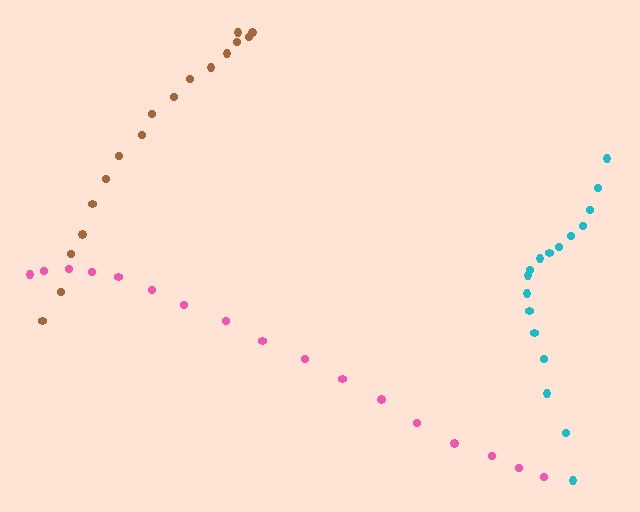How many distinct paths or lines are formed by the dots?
There are 3 distinct paths.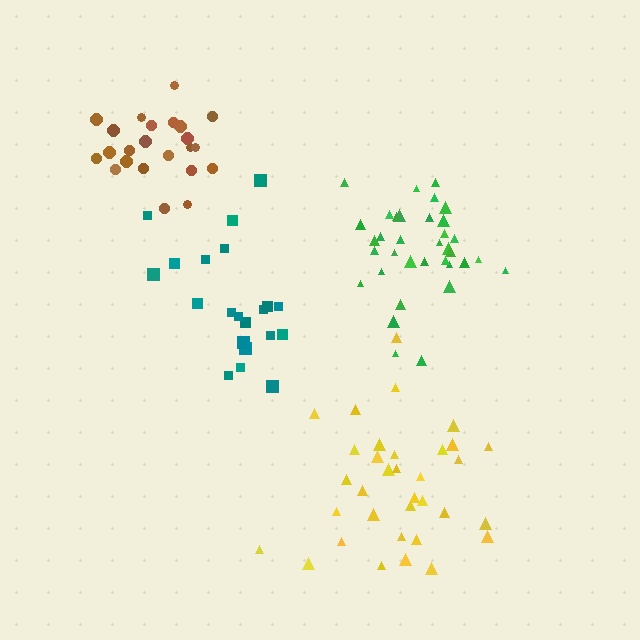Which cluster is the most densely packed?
Green.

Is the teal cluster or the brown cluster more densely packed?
Brown.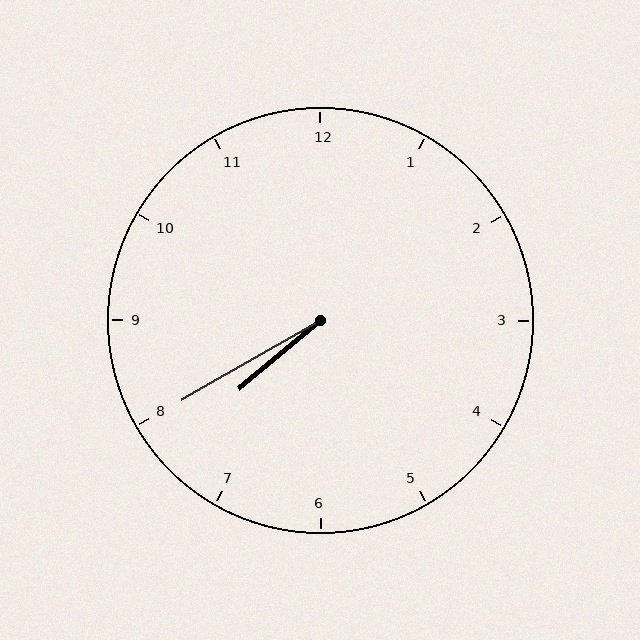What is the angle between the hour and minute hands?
Approximately 10 degrees.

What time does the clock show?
7:40.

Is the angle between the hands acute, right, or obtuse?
It is acute.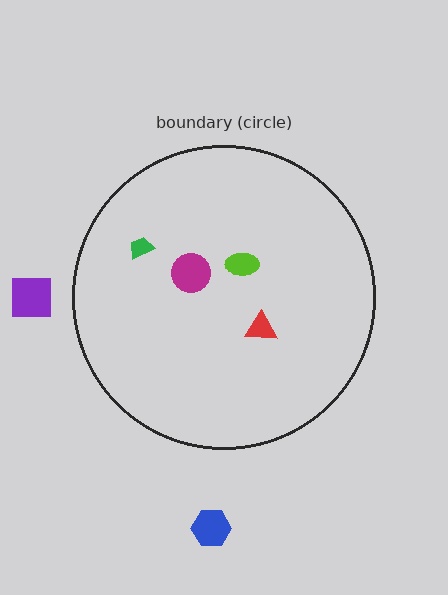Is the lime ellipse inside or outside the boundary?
Inside.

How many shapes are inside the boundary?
4 inside, 2 outside.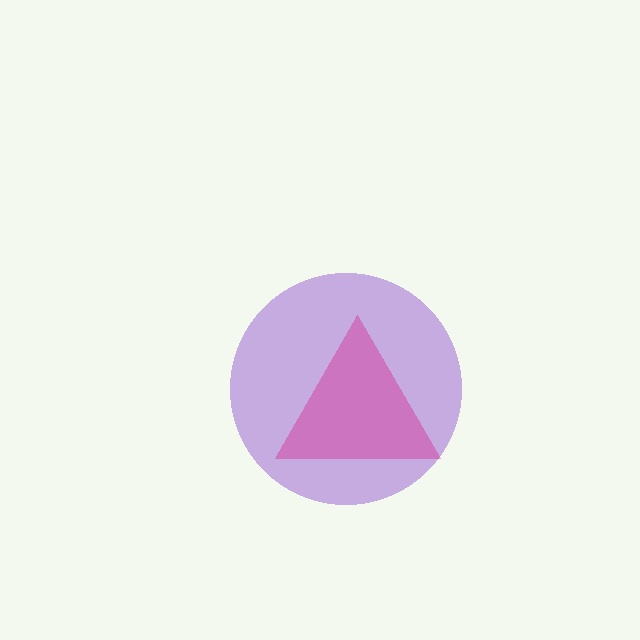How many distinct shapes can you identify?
There are 2 distinct shapes: a purple circle, a magenta triangle.